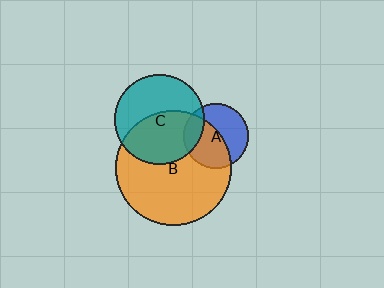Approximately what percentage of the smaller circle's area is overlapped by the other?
Approximately 50%.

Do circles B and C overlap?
Yes.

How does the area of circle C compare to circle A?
Approximately 1.9 times.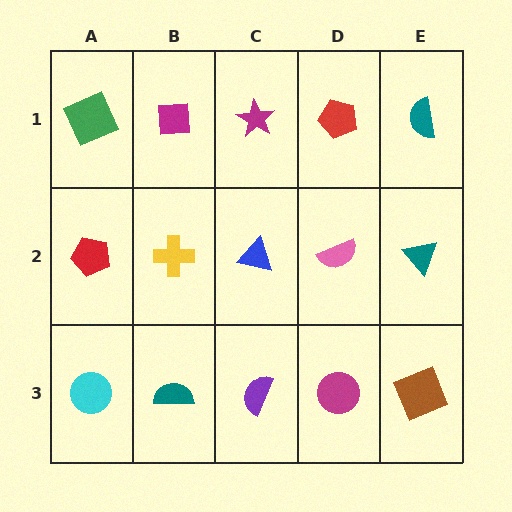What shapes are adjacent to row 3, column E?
A teal triangle (row 2, column E), a magenta circle (row 3, column D).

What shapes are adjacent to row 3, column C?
A blue triangle (row 2, column C), a teal semicircle (row 3, column B), a magenta circle (row 3, column D).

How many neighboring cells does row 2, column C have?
4.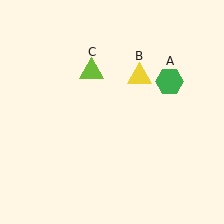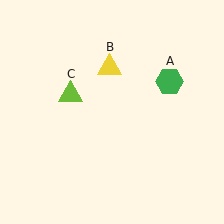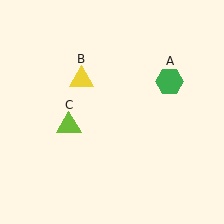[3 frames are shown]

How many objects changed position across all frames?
2 objects changed position: yellow triangle (object B), lime triangle (object C).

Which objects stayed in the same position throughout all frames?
Green hexagon (object A) remained stationary.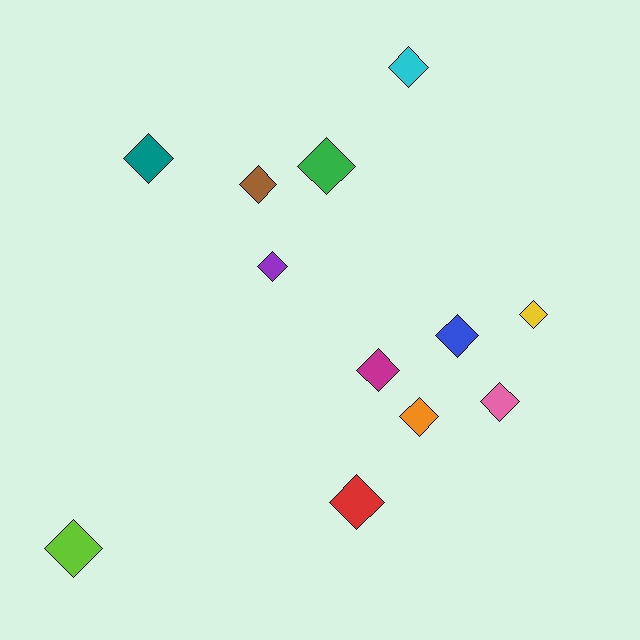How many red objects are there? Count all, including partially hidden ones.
There is 1 red object.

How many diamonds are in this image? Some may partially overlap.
There are 12 diamonds.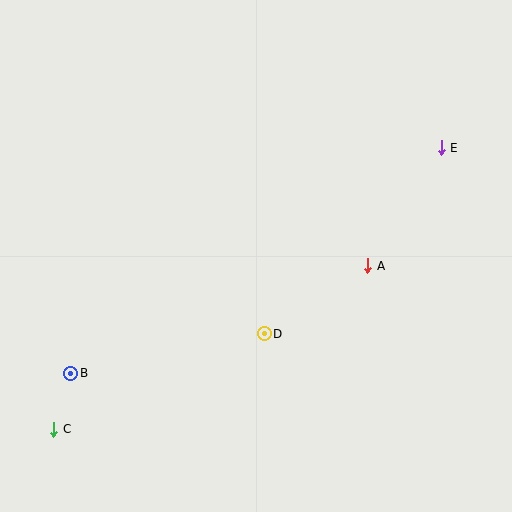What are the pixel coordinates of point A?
Point A is at (368, 266).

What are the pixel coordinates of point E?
Point E is at (441, 148).